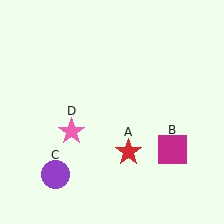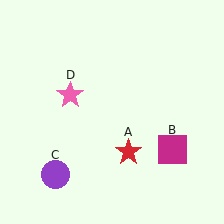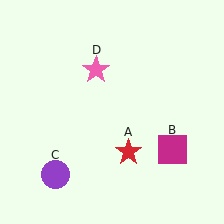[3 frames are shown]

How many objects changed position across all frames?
1 object changed position: pink star (object D).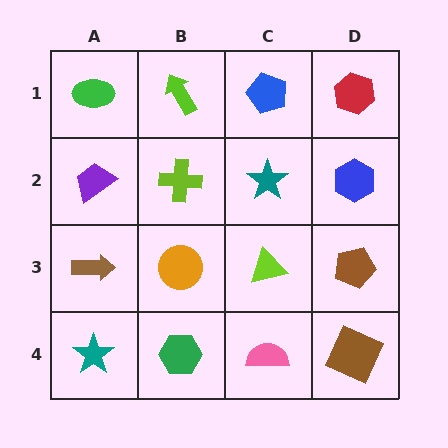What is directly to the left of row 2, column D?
A teal star.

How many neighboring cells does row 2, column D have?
3.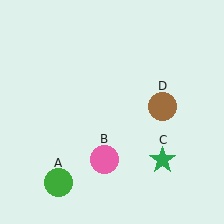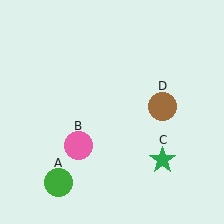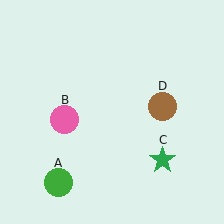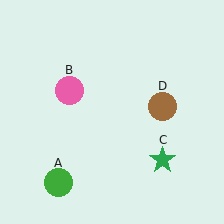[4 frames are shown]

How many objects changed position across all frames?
1 object changed position: pink circle (object B).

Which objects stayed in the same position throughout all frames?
Green circle (object A) and green star (object C) and brown circle (object D) remained stationary.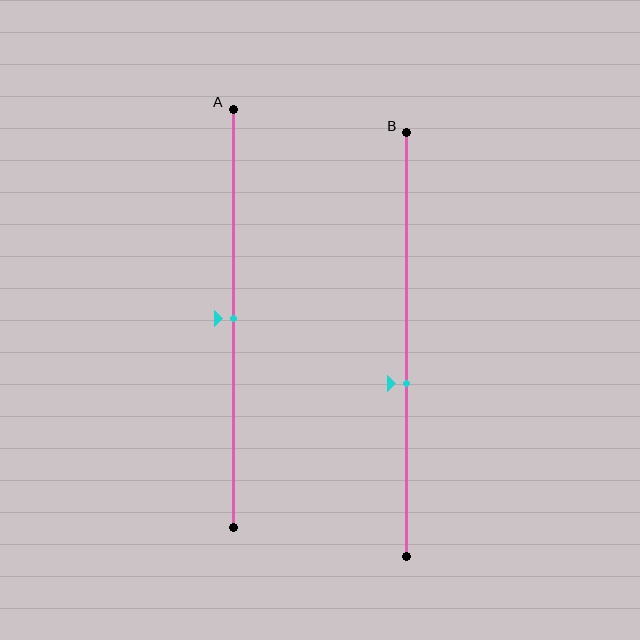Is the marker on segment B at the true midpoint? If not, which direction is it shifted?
No, the marker on segment B is shifted downward by about 9% of the segment length.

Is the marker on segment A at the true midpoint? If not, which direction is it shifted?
Yes, the marker on segment A is at the true midpoint.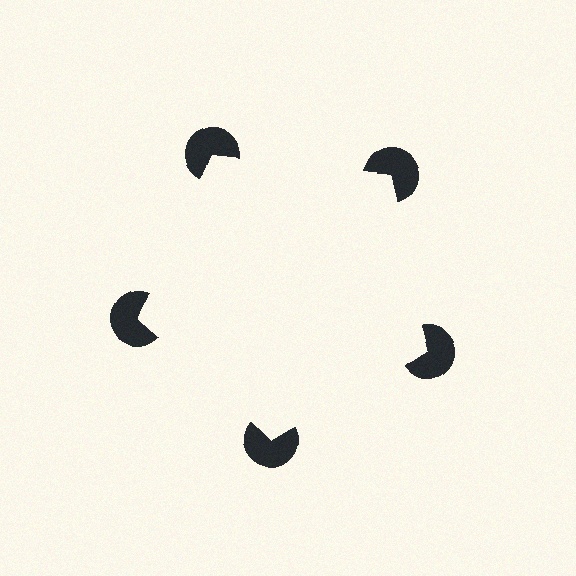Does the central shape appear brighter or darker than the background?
It typically appears slightly brighter than the background, even though no actual brightness change is drawn.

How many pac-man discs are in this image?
There are 5 — one at each vertex of the illusory pentagon.